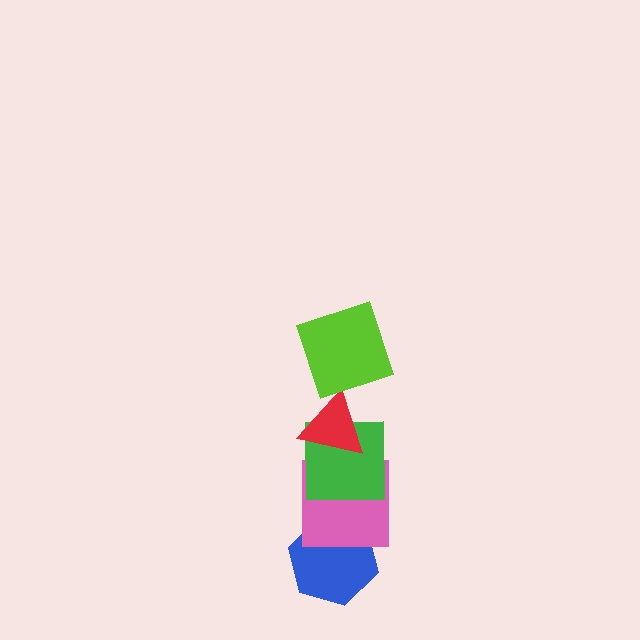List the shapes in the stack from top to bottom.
From top to bottom: the lime square, the red triangle, the green square, the pink square, the blue hexagon.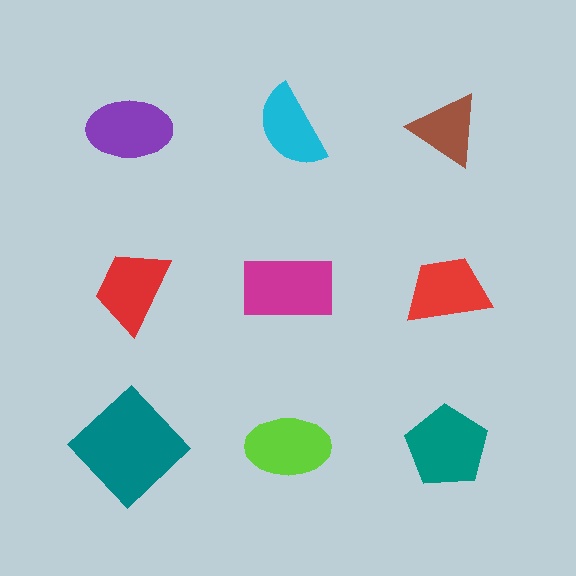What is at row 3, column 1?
A teal diamond.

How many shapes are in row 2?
3 shapes.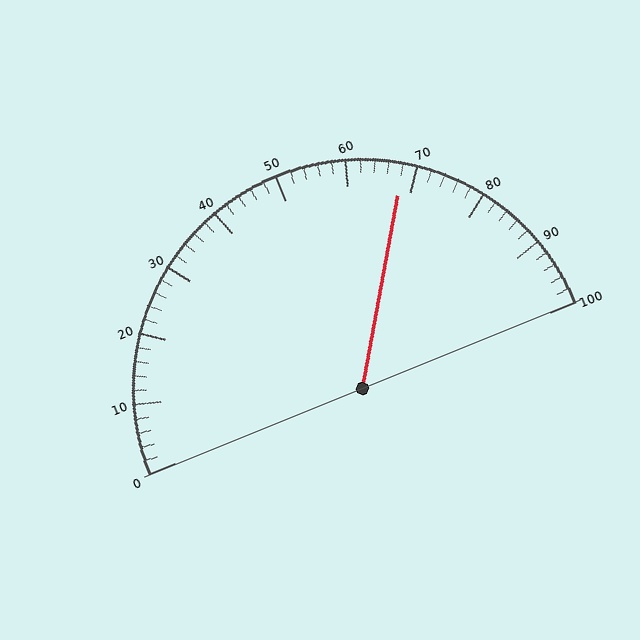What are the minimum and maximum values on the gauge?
The gauge ranges from 0 to 100.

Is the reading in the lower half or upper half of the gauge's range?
The reading is in the upper half of the range (0 to 100).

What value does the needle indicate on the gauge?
The needle indicates approximately 68.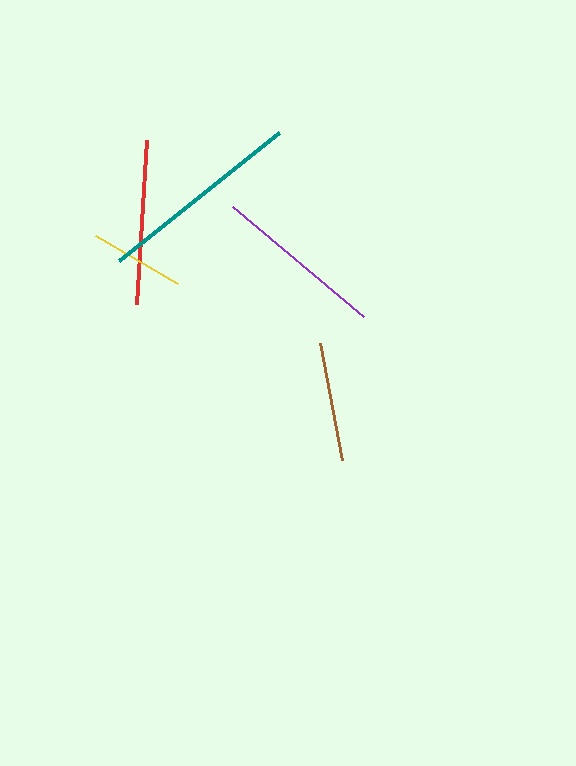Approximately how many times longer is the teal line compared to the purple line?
The teal line is approximately 1.2 times the length of the purple line.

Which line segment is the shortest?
The yellow line is the shortest at approximately 95 pixels.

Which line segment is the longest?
The teal line is the longest at approximately 204 pixels.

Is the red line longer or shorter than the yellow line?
The red line is longer than the yellow line.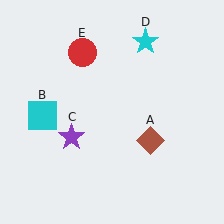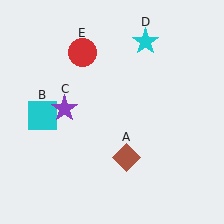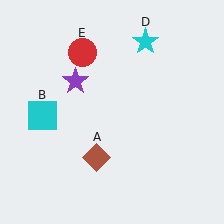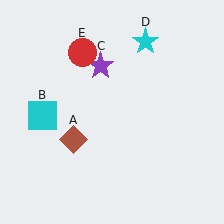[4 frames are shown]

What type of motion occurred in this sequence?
The brown diamond (object A), purple star (object C) rotated clockwise around the center of the scene.